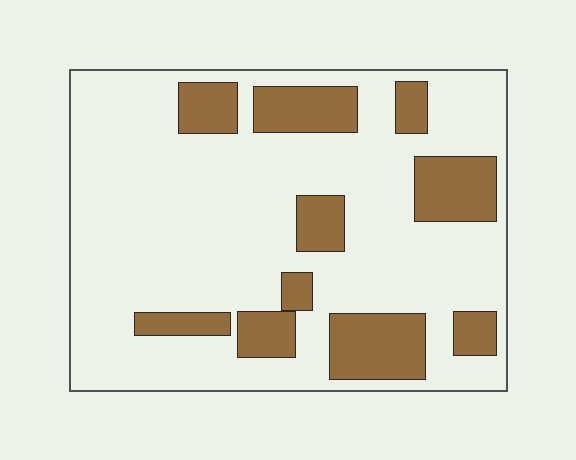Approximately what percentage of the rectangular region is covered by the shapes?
Approximately 25%.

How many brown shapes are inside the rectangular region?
10.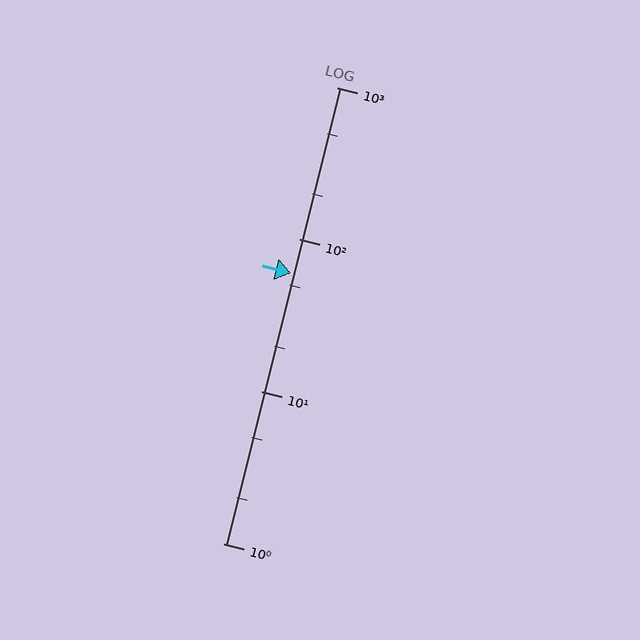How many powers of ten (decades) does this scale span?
The scale spans 3 decades, from 1 to 1000.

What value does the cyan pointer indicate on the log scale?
The pointer indicates approximately 60.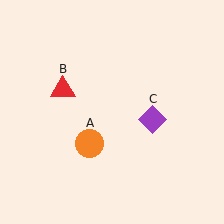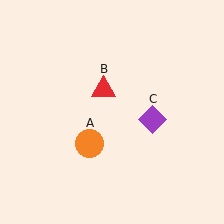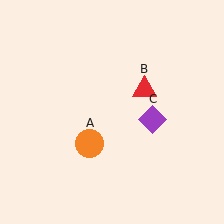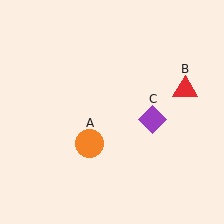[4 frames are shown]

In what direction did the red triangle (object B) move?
The red triangle (object B) moved right.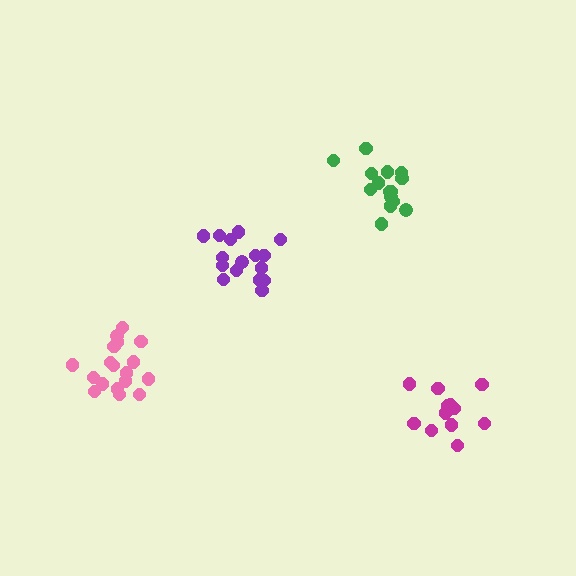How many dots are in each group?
Group 1: 16 dots, Group 2: 12 dots, Group 3: 18 dots, Group 4: 15 dots (61 total).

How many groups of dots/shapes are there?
There are 4 groups.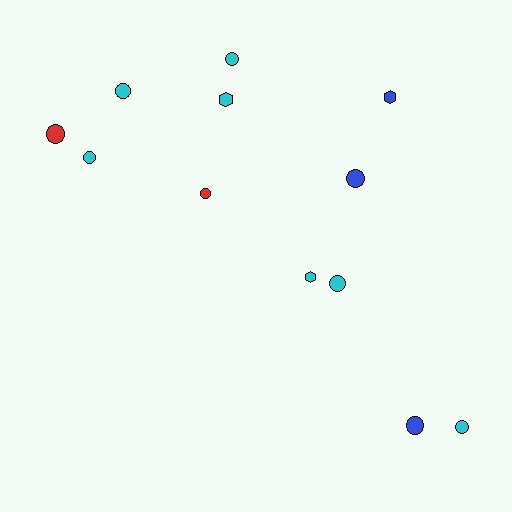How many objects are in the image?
There are 12 objects.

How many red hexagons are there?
There are no red hexagons.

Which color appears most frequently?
Cyan, with 7 objects.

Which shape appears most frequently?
Circle, with 9 objects.